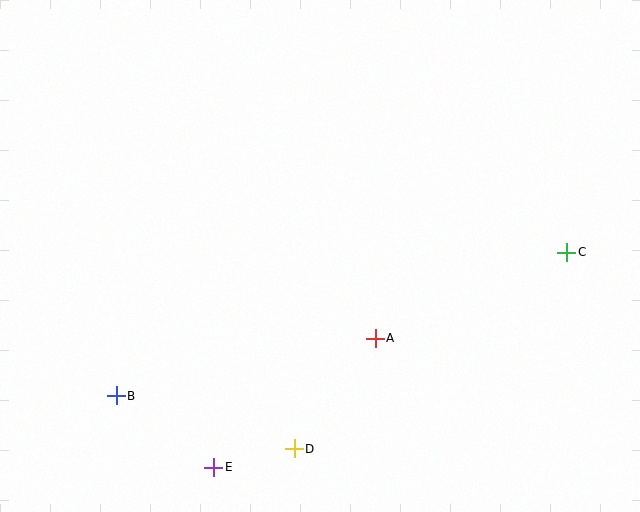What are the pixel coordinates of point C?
Point C is at (567, 252).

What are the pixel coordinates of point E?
Point E is at (214, 467).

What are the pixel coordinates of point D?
Point D is at (294, 449).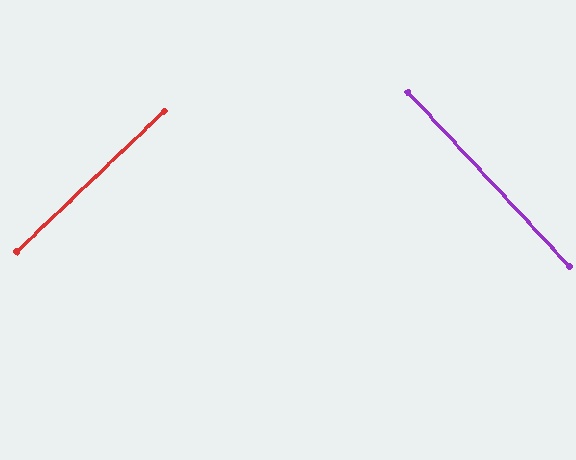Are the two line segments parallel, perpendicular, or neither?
Perpendicular — they meet at approximately 89°.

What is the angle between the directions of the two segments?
Approximately 89 degrees.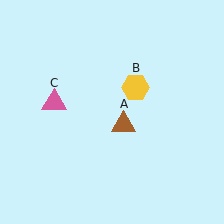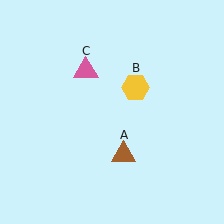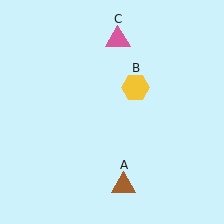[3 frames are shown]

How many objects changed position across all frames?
2 objects changed position: brown triangle (object A), pink triangle (object C).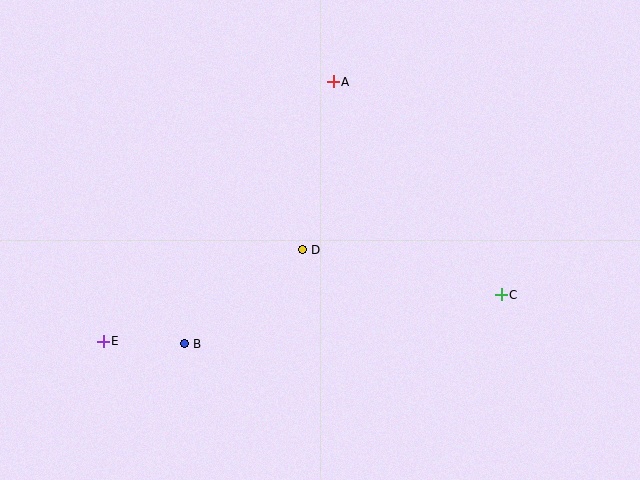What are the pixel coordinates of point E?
Point E is at (103, 341).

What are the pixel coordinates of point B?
Point B is at (185, 344).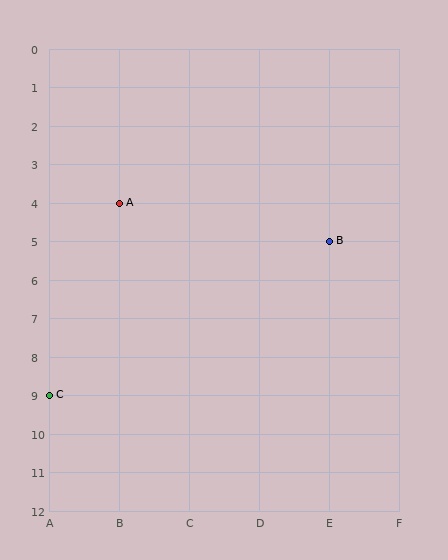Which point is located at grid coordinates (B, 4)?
Point A is at (B, 4).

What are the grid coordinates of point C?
Point C is at grid coordinates (A, 9).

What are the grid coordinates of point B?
Point B is at grid coordinates (E, 5).